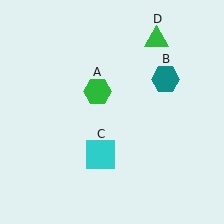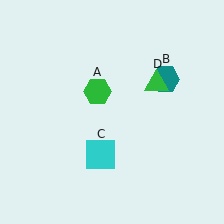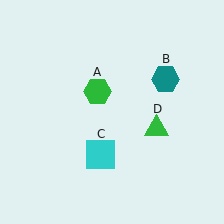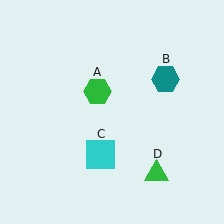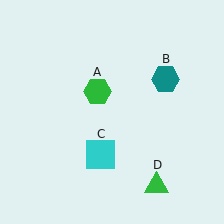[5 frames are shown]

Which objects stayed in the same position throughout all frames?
Green hexagon (object A) and teal hexagon (object B) and cyan square (object C) remained stationary.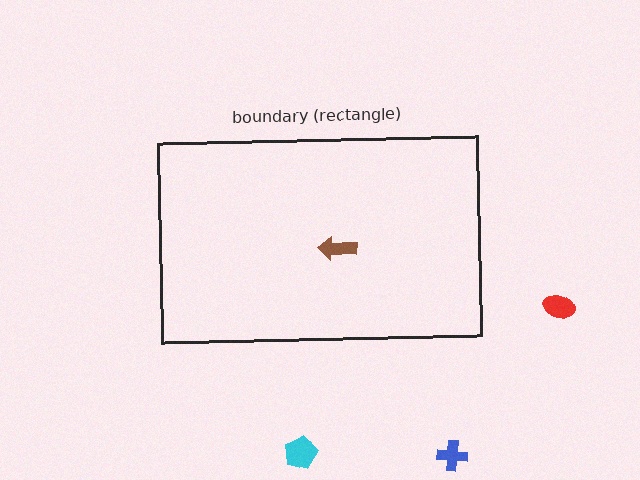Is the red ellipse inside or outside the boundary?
Outside.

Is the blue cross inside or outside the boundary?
Outside.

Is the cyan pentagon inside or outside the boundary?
Outside.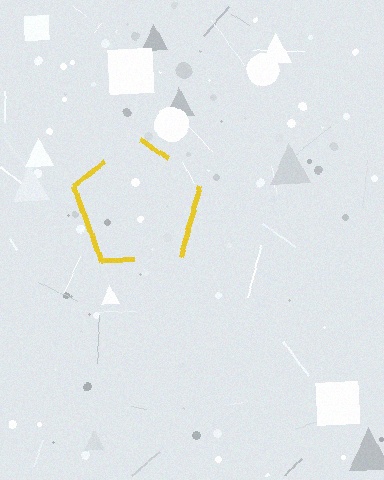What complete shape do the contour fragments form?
The contour fragments form a pentagon.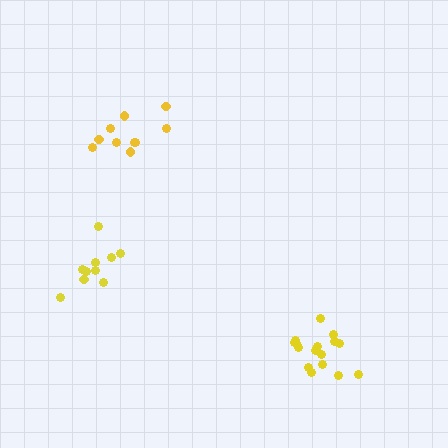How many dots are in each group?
Group 1: 10 dots, Group 2: 10 dots, Group 3: 16 dots (36 total).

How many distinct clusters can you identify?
There are 3 distinct clusters.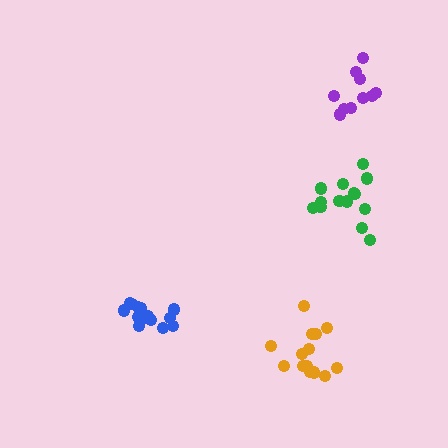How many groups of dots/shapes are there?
There are 4 groups.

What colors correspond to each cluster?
The clusters are colored: green, orange, blue, purple.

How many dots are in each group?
Group 1: 14 dots, Group 2: 14 dots, Group 3: 15 dots, Group 4: 10 dots (53 total).